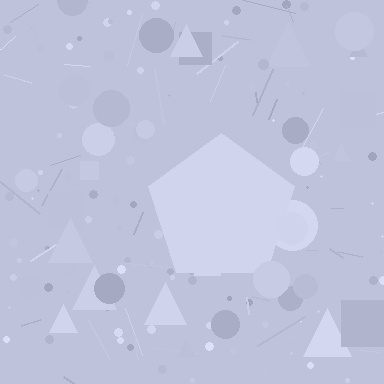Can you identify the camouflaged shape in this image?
The camouflaged shape is a pentagon.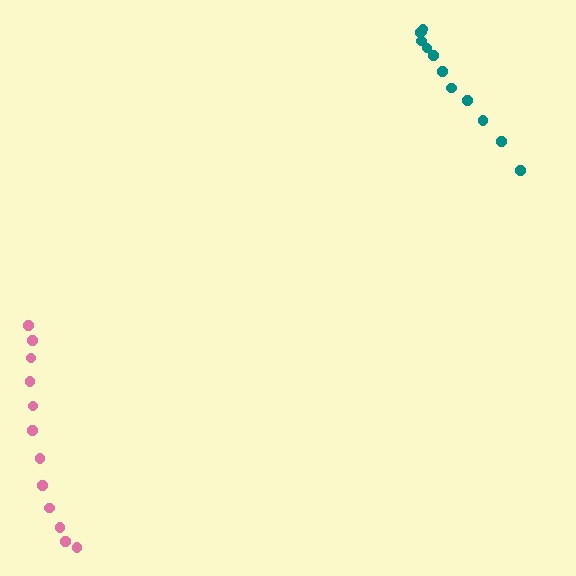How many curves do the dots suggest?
There are 2 distinct paths.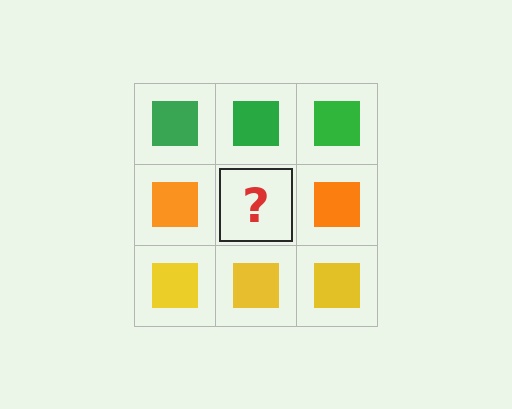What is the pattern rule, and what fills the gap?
The rule is that each row has a consistent color. The gap should be filled with an orange square.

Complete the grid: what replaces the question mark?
The question mark should be replaced with an orange square.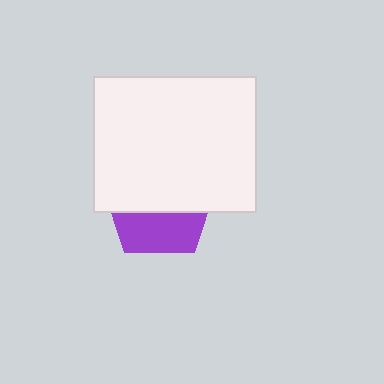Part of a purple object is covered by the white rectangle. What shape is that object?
It is a pentagon.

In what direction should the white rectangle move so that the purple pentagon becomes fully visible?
The white rectangle should move up. That is the shortest direction to clear the overlap and leave the purple pentagon fully visible.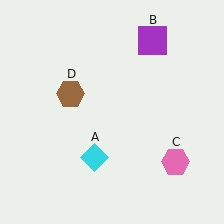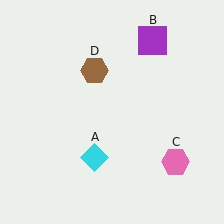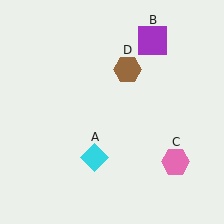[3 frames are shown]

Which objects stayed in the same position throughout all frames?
Cyan diamond (object A) and purple square (object B) and pink hexagon (object C) remained stationary.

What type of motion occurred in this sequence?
The brown hexagon (object D) rotated clockwise around the center of the scene.